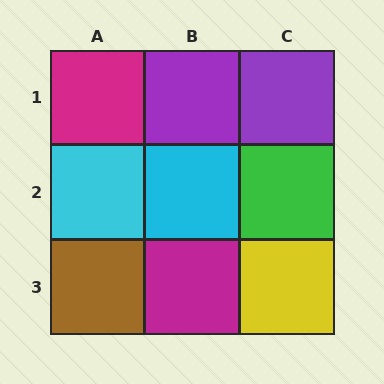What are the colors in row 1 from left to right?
Magenta, purple, purple.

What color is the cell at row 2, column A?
Cyan.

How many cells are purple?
2 cells are purple.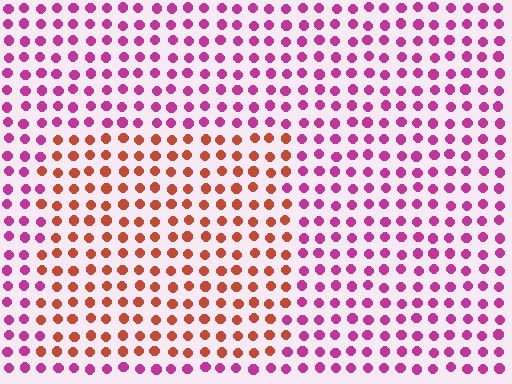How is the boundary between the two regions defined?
The boundary is defined purely by a slight shift in hue (about 53 degrees). Spacing, size, and orientation are identical on both sides.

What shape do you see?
I see a rectangle.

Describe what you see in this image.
The image is filled with small magenta elements in a uniform arrangement. A rectangle-shaped region is visible where the elements are tinted to a slightly different hue, forming a subtle color boundary.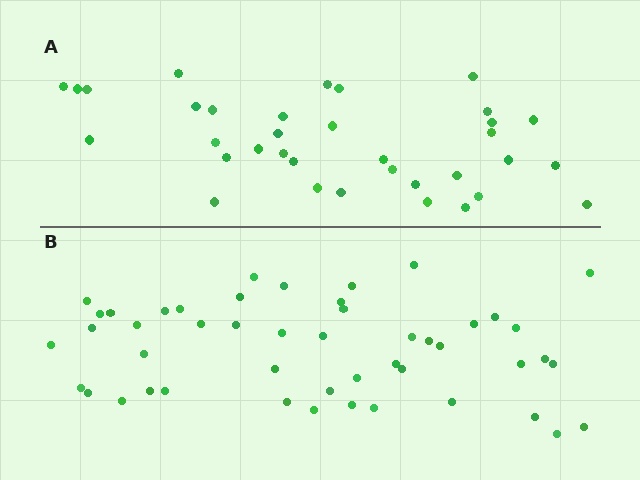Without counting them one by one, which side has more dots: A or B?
Region B (the bottom region) has more dots.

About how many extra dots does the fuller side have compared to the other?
Region B has approximately 15 more dots than region A.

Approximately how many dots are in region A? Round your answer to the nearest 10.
About 40 dots. (The exact count is 35, which rounds to 40.)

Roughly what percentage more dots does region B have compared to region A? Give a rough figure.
About 35% more.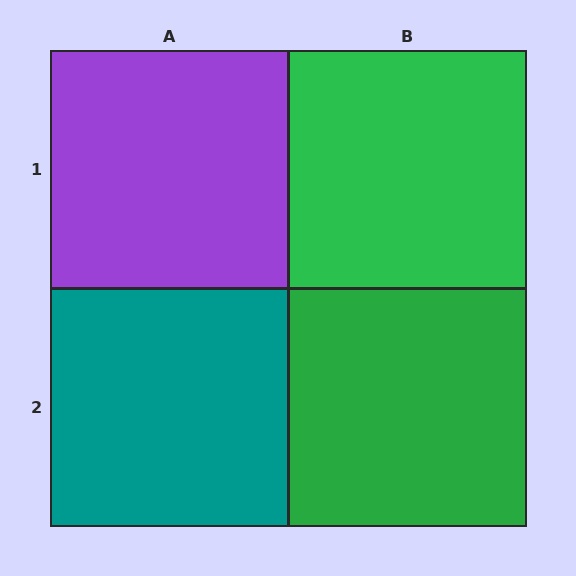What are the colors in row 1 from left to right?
Purple, green.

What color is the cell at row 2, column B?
Green.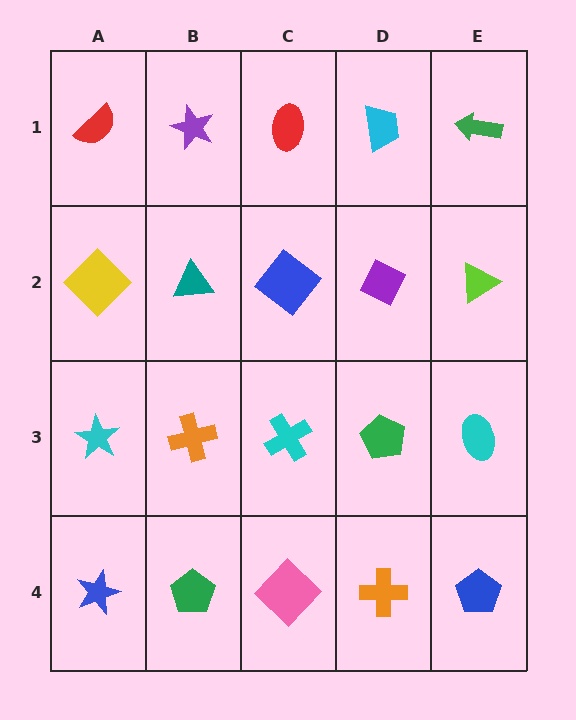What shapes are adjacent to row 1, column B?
A teal triangle (row 2, column B), a red semicircle (row 1, column A), a red ellipse (row 1, column C).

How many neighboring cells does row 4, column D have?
3.